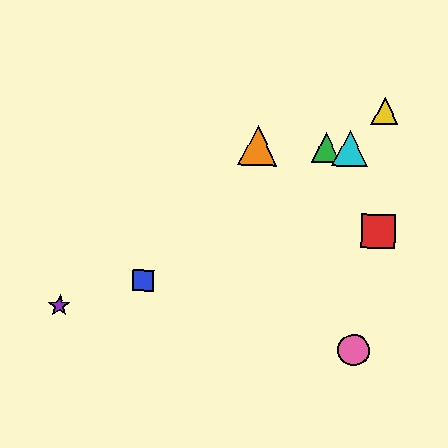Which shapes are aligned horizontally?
The green triangle, the orange triangle, the cyan triangle are aligned horizontally.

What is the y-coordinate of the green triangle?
The green triangle is at y≈148.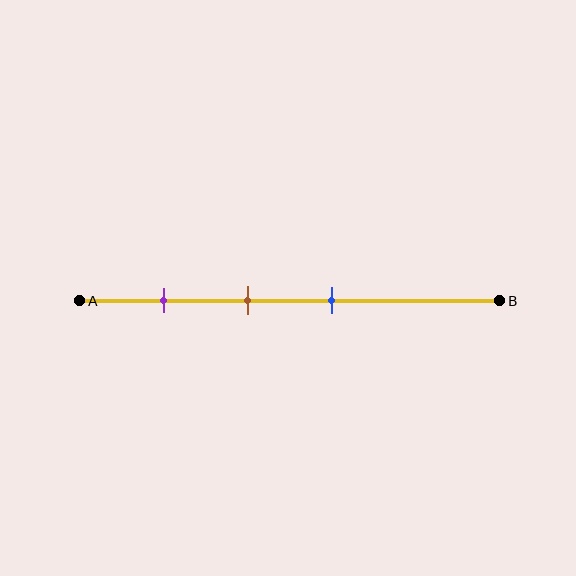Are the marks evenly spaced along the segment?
Yes, the marks are approximately evenly spaced.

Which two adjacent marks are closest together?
The brown and blue marks are the closest adjacent pair.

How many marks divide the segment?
There are 3 marks dividing the segment.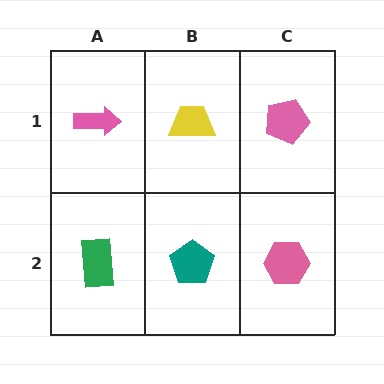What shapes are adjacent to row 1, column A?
A green rectangle (row 2, column A), a yellow trapezoid (row 1, column B).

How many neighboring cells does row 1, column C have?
2.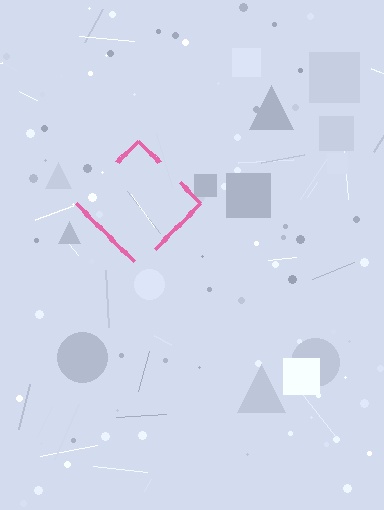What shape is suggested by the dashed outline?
The dashed outline suggests a diamond.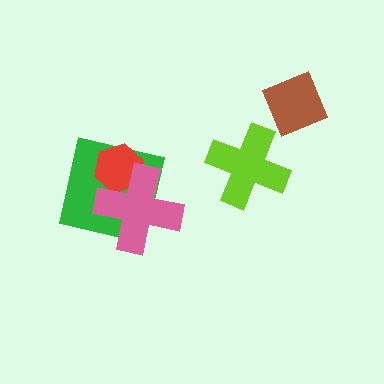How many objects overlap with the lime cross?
0 objects overlap with the lime cross.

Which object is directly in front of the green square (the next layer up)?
The red hexagon is directly in front of the green square.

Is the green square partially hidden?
Yes, it is partially covered by another shape.